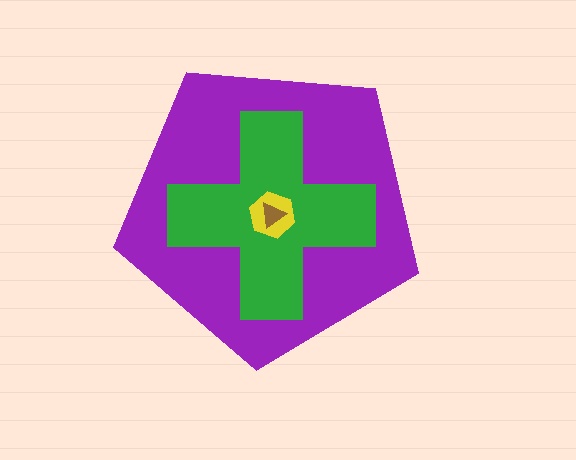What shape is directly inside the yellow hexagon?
The brown triangle.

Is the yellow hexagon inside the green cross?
Yes.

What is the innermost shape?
The brown triangle.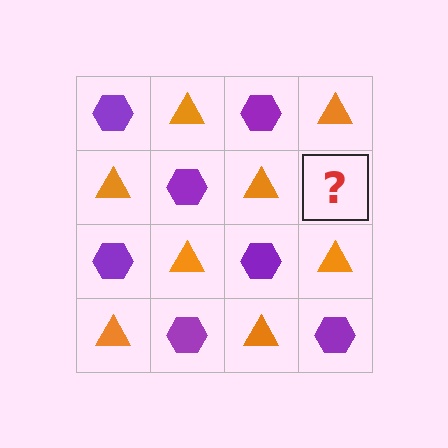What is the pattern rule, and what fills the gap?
The rule is that it alternates purple hexagon and orange triangle in a checkerboard pattern. The gap should be filled with a purple hexagon.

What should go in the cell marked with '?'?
The missing cell should contain a purple hexagon.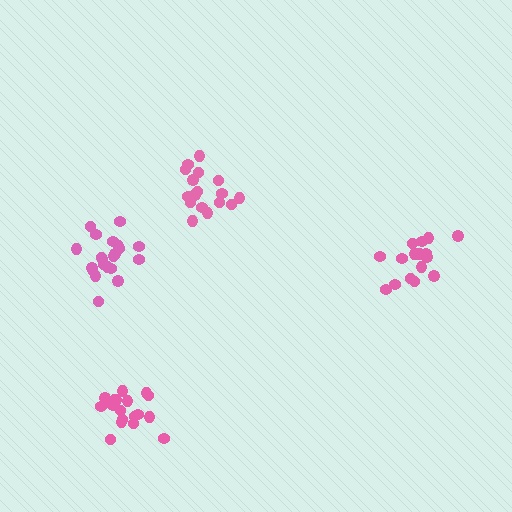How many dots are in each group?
Group 1: 17 dots, Group 2: 21 dots, Group 3: 18 dots, Group 4: 16 dots (72 total).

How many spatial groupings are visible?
There are 4 spatial groupings.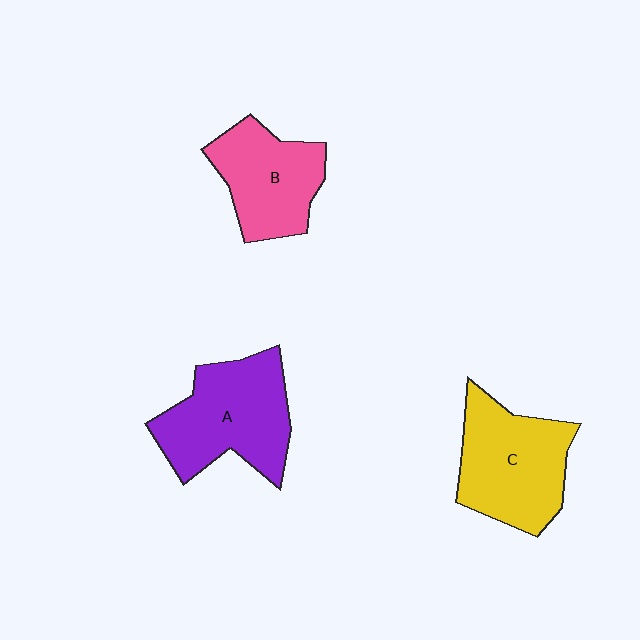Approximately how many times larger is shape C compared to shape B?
Approximately 1.2 times.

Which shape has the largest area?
Shape A (purple).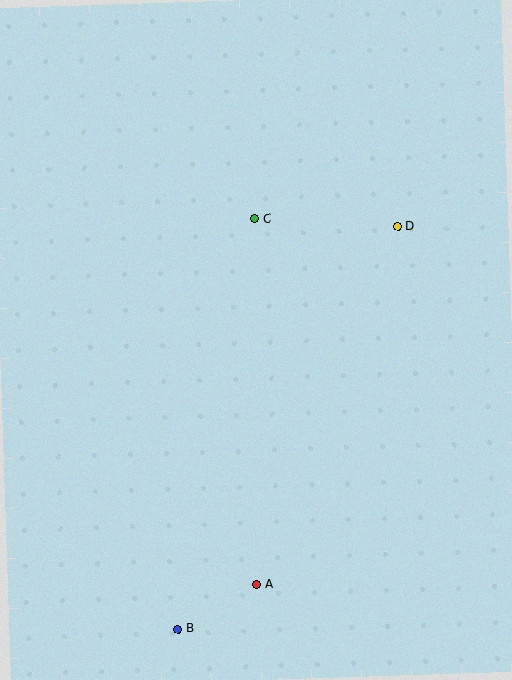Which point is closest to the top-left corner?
Point C is closest to the top-left corner.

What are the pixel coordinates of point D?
Point D is at (398, 227).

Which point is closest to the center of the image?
Point C at (255, 219) is closest to the center.